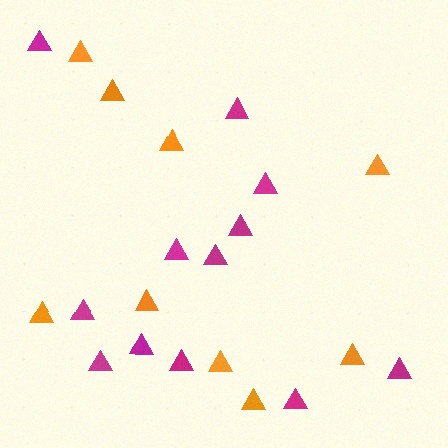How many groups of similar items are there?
There are 2 groups: one group of orange triangles (9) and one group of magenta triangles (12).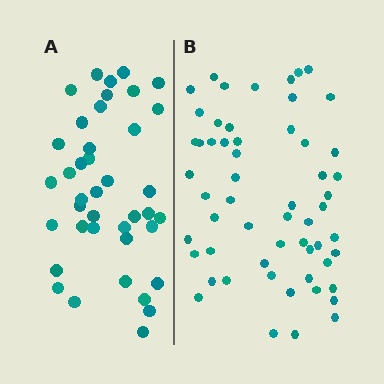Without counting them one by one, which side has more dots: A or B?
Region B (the right region) has more dots.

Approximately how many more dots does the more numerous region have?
Region B has approximately 15 more dots than region A.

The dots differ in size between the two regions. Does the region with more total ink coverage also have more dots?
No. Region A has more total ink coverage because its dots are larger, but region B actually contains more individual dots. Total area can be misleading — the number of items is what matters here.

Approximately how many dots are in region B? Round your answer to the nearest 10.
About 60 dots. (The exact count is 57, which rounds to 60.)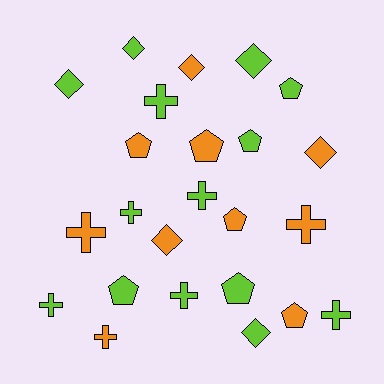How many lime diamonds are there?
There are 4 lime diamonds.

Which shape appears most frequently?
Cross, with 9 objects.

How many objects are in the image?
There are 24 objects.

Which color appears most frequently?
Lime, with 14 objects.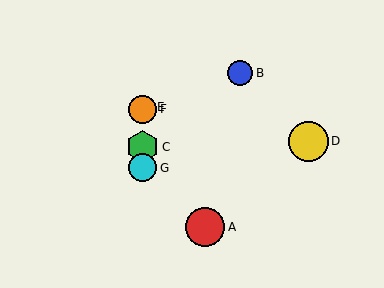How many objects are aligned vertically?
4 objects (C, E, F, G) are aligned vertically.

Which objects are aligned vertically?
Objects C, E, F, G are aligned vertically.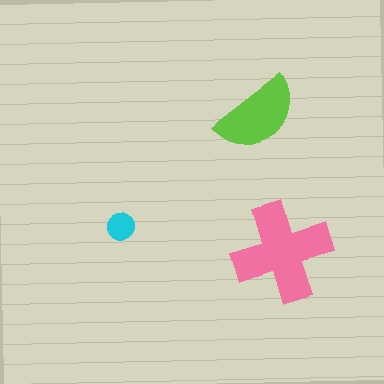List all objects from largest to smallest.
The pink cross, the lime semicircle, the cyan circle.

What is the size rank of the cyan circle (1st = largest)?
3rd.